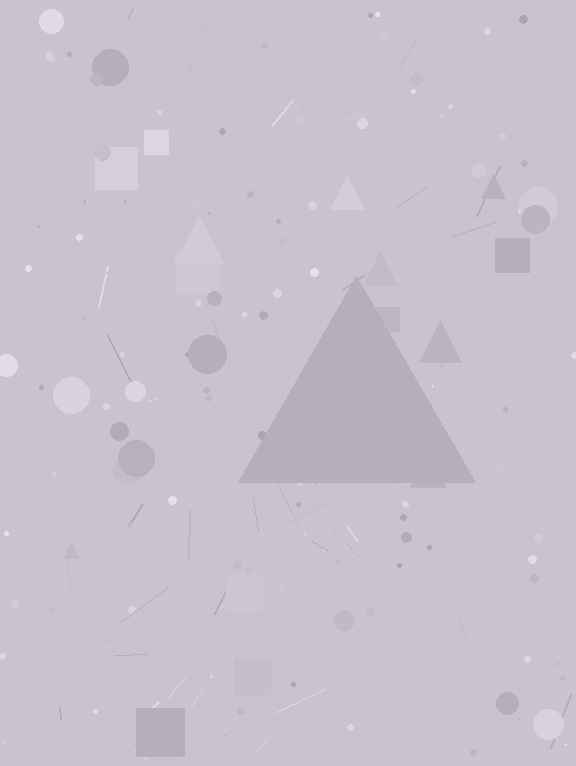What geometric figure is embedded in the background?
A triangle is embedded in the background.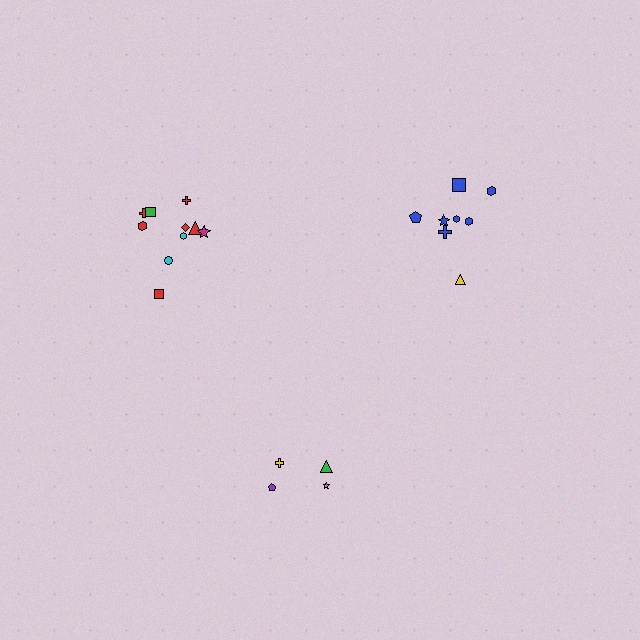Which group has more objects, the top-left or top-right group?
The top-left group.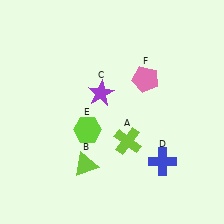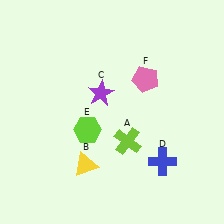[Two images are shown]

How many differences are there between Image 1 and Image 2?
There is 1 difference between the two images.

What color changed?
The triangle (B) changed from lime in Image 1 to yellow in Image 2.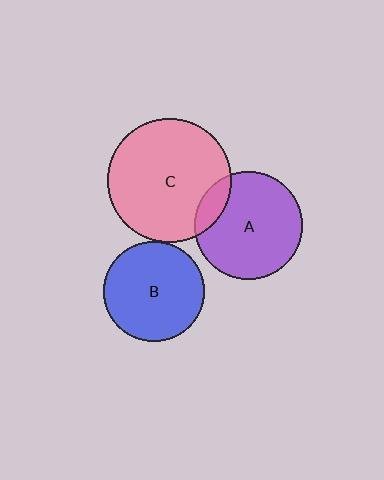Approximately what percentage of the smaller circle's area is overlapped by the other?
Approximately 15%.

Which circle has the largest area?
Circle C (pink).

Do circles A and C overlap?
Yes.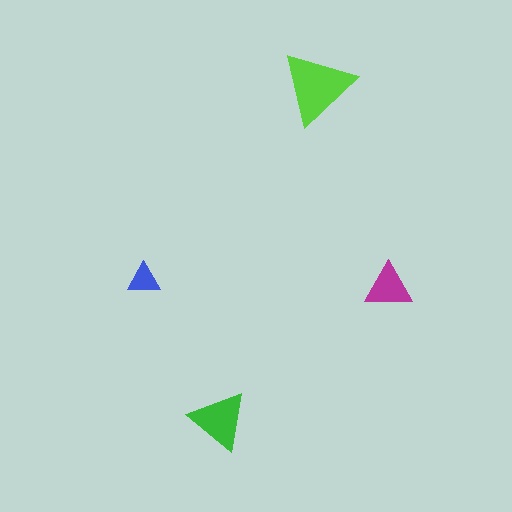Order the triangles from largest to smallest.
the lime one, the green one, the magenta one, the blue one.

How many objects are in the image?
There are 4 objects in the image.